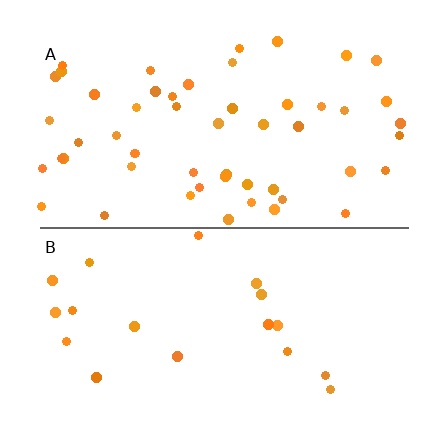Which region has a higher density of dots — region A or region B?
A (the top).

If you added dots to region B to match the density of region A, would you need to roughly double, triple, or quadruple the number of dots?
Approximately triple.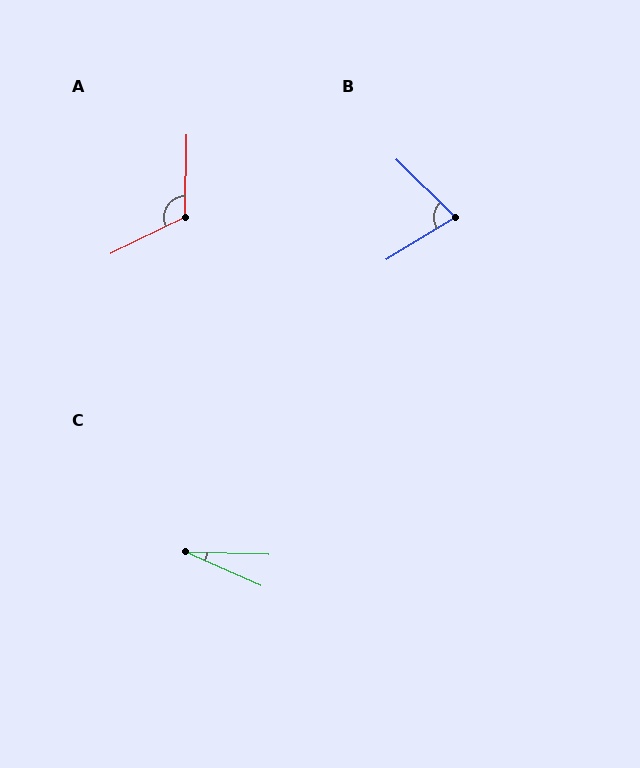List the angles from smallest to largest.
C (23°), B (76°), A (117°).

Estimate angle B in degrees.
Approximately 76 degrees.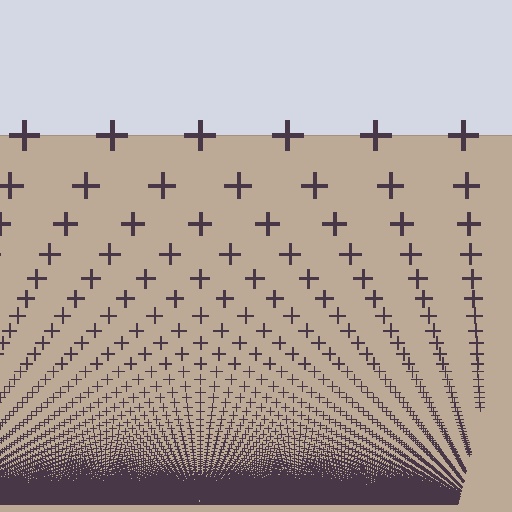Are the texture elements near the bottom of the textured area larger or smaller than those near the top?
Smaller. The gradient is inverted — elements near the bottom are smaller and denser.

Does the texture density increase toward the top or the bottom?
Density increases toward the bottom.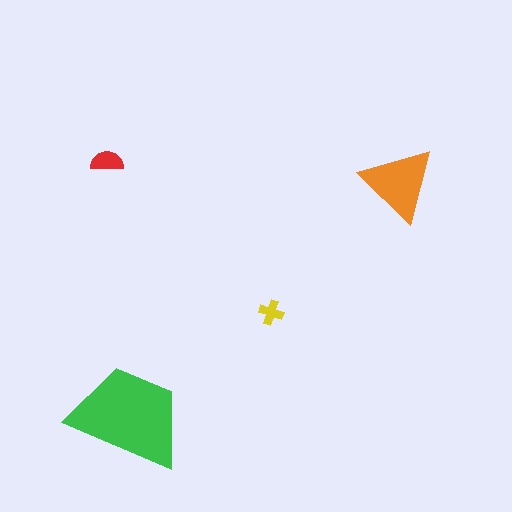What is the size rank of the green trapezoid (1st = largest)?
1st.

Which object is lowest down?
The green trapezoid is bottommost.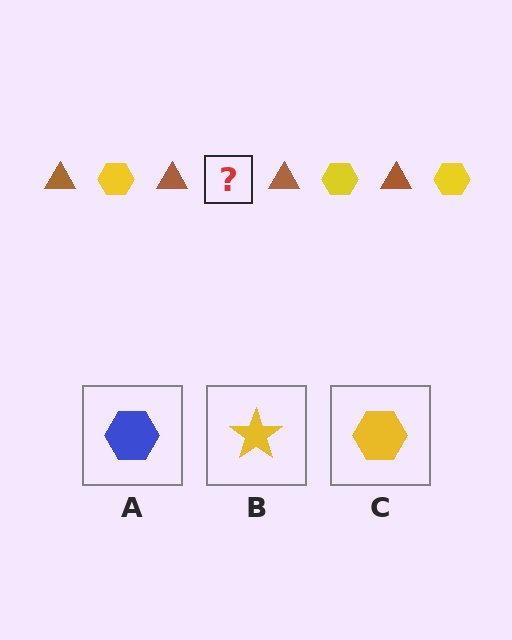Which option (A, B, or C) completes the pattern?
C.